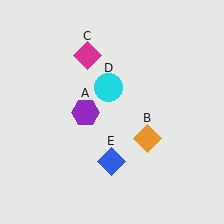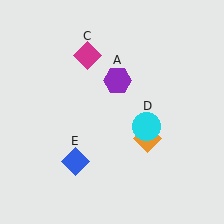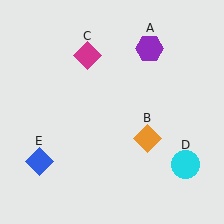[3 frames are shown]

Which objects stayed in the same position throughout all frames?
Orange diamond (object B) and magenta diamond (object C) remained stationary.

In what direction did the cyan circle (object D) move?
The cyan circle (object D) moved down and to the right.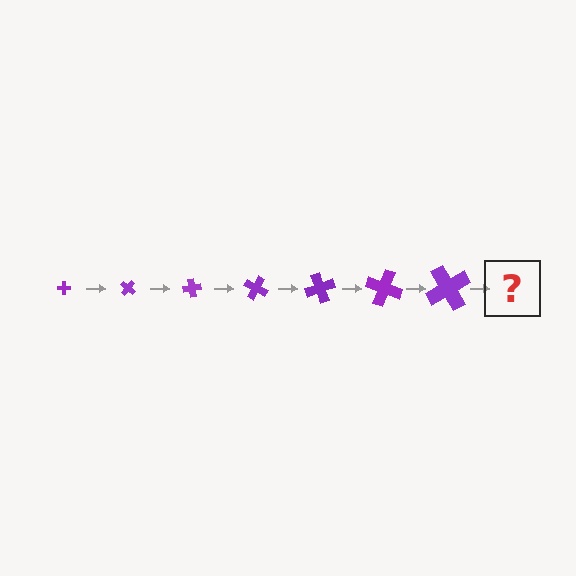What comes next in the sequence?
The next element should be a cross, larger than the previous one and rotated 280 degrees from the start.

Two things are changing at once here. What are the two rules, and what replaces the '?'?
The two rules are that the cross grows larger each step and it rotates 40 degrees each step. The '?' should be a cross, larger than the previous one and rotated 280 degrees from the start.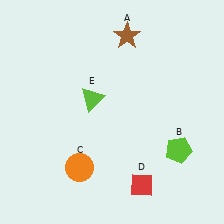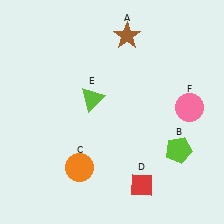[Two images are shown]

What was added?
A pink circle (F) was added in Image 2.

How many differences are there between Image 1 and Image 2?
There is 1 difference between the two images.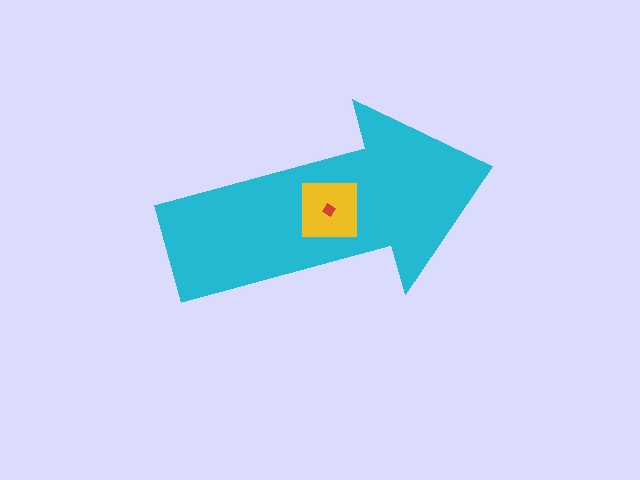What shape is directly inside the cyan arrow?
The yellow square.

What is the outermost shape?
The cyan arrow.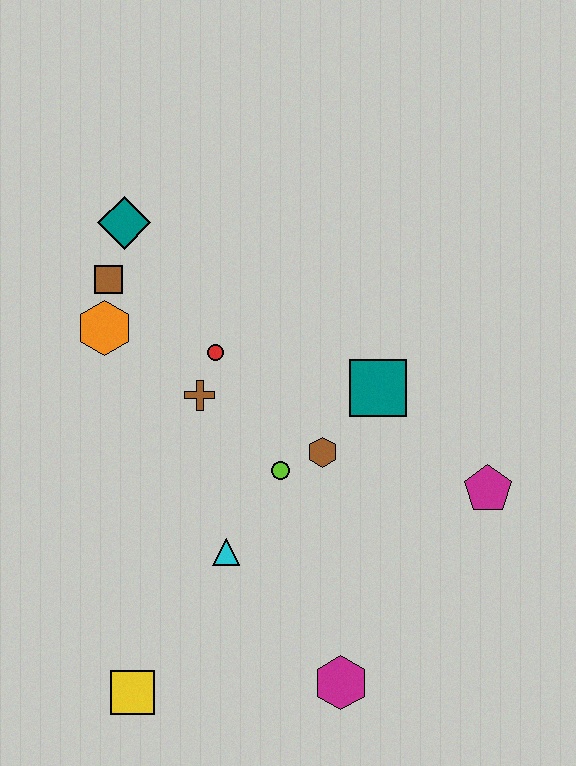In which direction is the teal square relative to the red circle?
The teal square is to the right of the red circle.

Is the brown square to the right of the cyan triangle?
No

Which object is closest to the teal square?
The brown hexagon is closest to the teal square.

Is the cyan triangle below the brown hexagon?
Yes